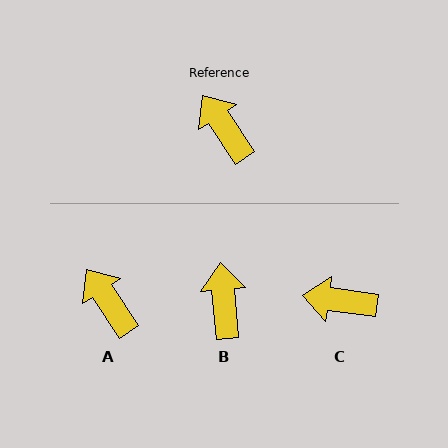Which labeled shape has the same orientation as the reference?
A.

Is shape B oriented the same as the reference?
No, it is off by about 29 degrees.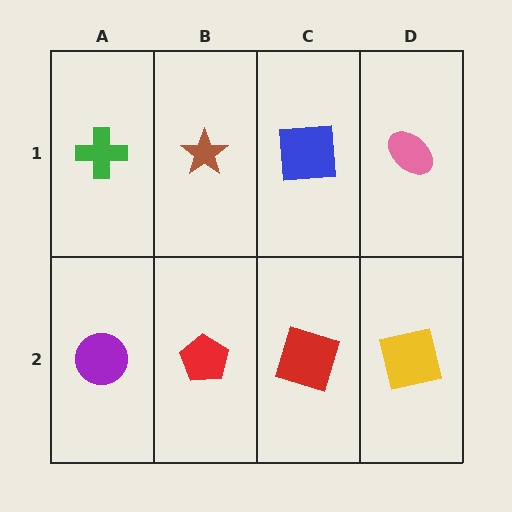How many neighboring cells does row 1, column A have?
2.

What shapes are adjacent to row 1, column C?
A red square (row 2, column C), a brown star (row 1, column B), a pink ellipse (row 1, column D).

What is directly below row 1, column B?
A red pentagon.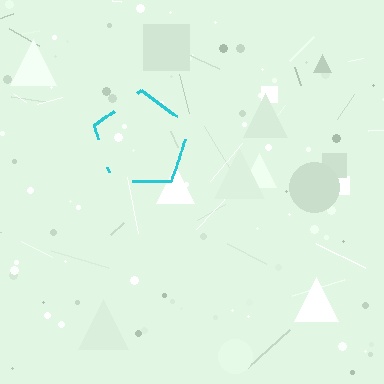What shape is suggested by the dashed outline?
The dashed outline suggests a pentagon.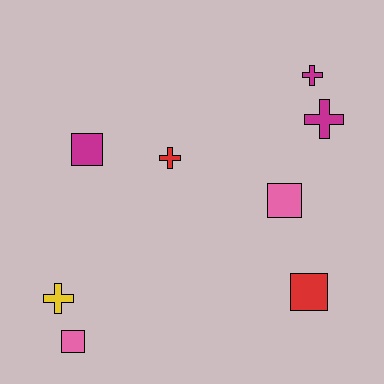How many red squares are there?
There is 1 red square.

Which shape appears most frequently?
Cross, with 4 objects.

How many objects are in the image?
There are 8 objects.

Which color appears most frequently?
Magenta, with 3 objects.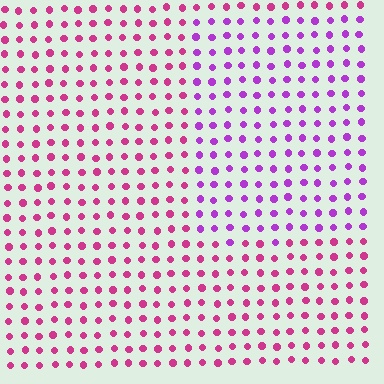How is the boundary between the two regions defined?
The boundary is defined purely by a slight shift in hue (about 37 degrees). Spacing, size, and orientation are identical on both sides.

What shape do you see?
I see a rectangle.